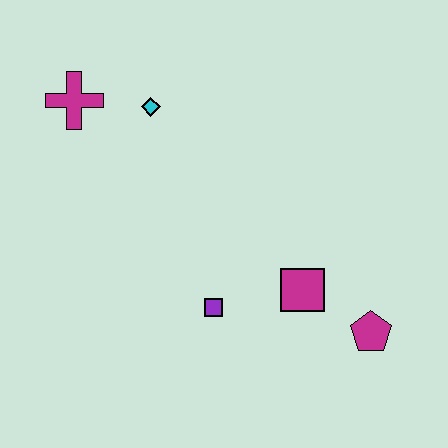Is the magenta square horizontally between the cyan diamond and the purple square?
No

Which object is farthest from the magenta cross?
The magenta pentagon is farthest from the magenta cross.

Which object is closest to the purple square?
The magenta square is closest to the purple square.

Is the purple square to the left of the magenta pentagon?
Yes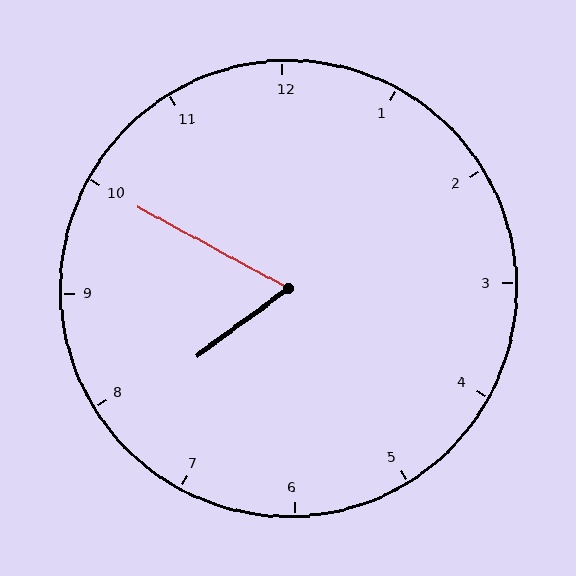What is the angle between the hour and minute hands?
Approximately 65 degrees.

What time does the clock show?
7:50.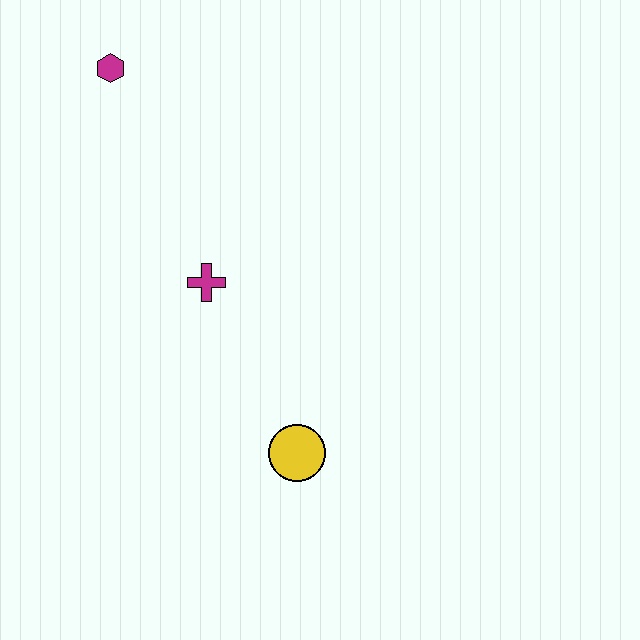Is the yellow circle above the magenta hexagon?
No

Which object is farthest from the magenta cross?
The magenta hexagon is farthest from the magenta cross.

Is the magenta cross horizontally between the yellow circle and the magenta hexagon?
Yes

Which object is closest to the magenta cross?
The yellow circle is closest to the magenta cross.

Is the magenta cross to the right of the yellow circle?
No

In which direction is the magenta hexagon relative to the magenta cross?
The magenta hexagon is above the magenta cross.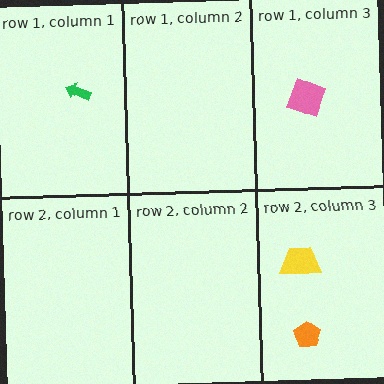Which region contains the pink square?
The row 1, column 3 region.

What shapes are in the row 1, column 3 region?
The pink square.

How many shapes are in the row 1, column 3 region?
1.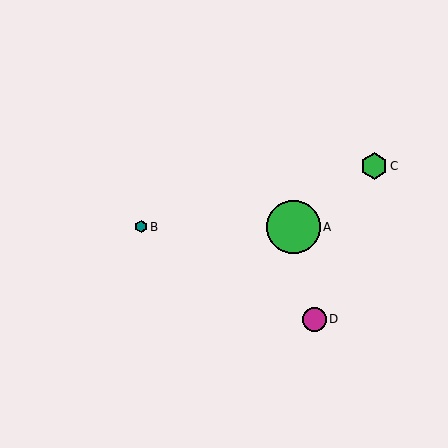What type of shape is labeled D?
Shape D is a magenta circle.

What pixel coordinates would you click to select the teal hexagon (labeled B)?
Click at (141, 227) to select the teal hexagon B.